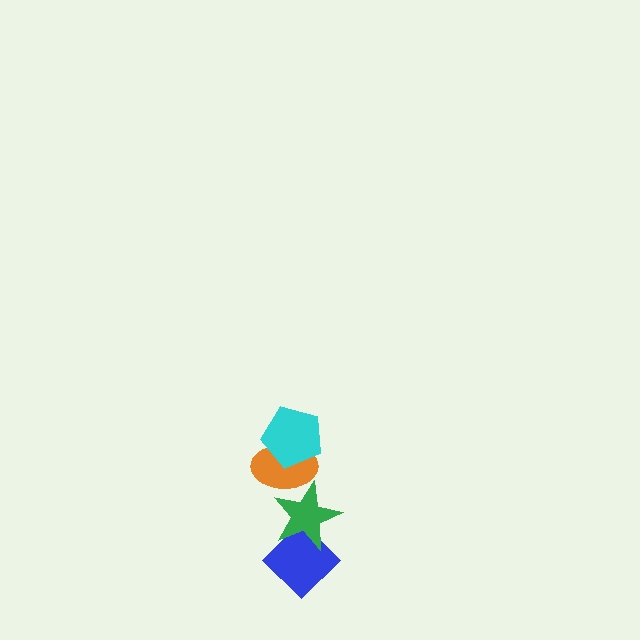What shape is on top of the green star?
The orange ellipse is on top of the green star.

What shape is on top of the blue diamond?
The green star is on top of the blue diamond.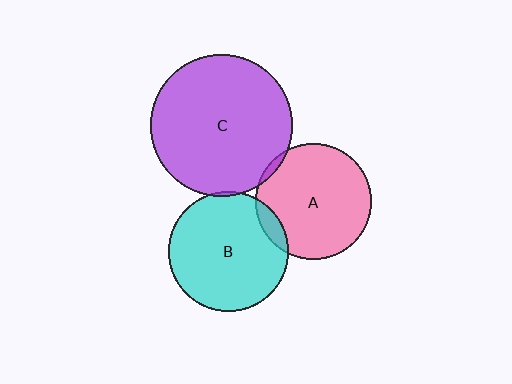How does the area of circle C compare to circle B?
Approximately 1.4 times.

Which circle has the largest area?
Circle C (purple).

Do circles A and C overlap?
Yes.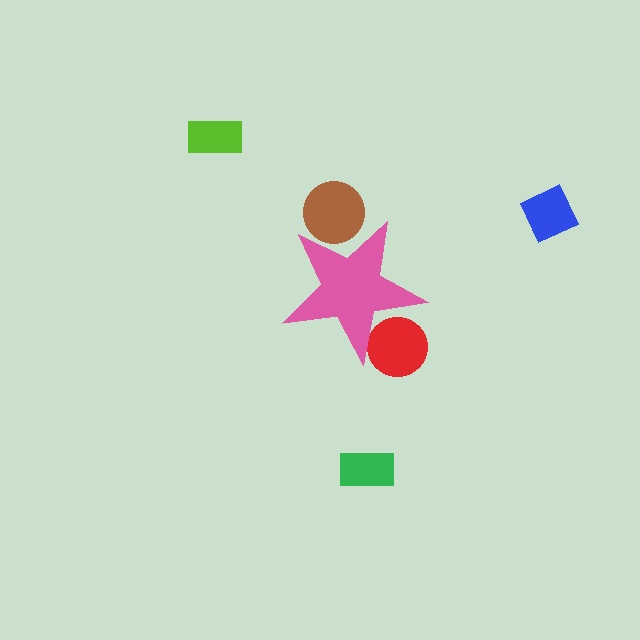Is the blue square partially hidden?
No, the blue square is fully visible.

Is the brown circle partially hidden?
Yes, the brown circle is partially hidden behind the pink star.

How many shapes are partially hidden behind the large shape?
2 shapes are partially hidden.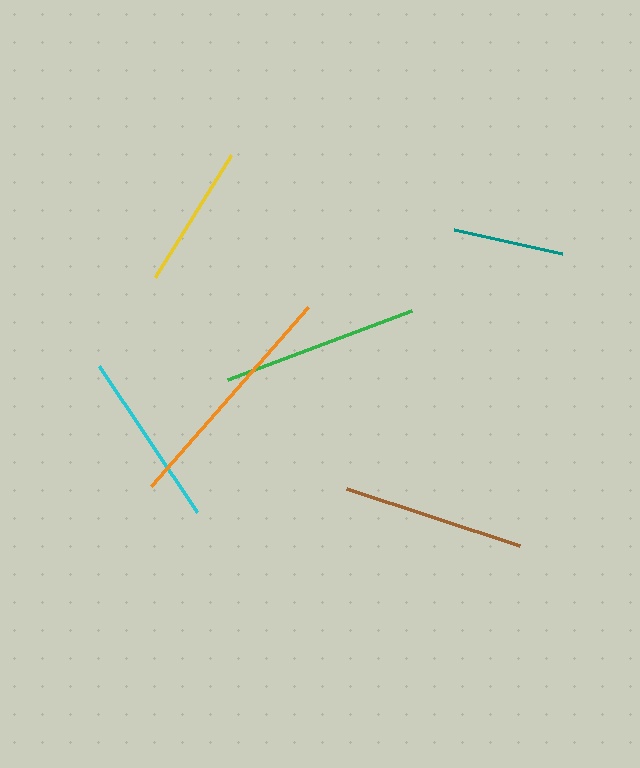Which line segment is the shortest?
The teal line is the shortest at approximately 111 pixels.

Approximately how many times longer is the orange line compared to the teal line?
The orange line is approximately 2.1 times the length of the teal line.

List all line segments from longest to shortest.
From longest to shortest: orange, green, brown, cyan, yellow, teal.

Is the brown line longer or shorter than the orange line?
The orange line is longer than the brown line.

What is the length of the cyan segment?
The cyan segment is approximately 176 pixels long.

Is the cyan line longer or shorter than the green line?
The green line is longer than the cyan line.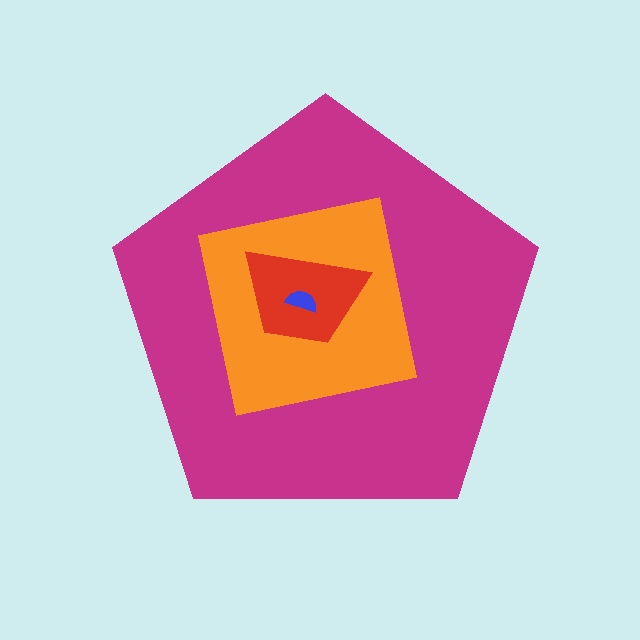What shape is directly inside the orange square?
The red trapezoid.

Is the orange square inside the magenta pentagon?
Yes.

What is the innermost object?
The blue semicircle.